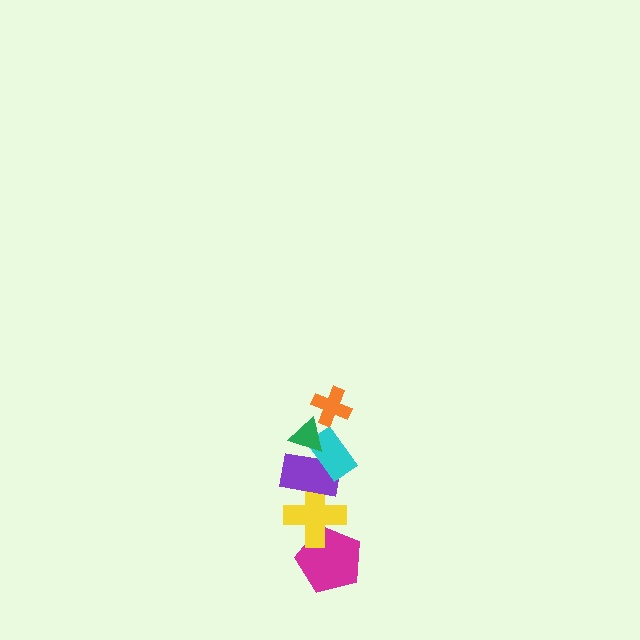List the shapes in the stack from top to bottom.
From top to bottom: the orange cross, the green triangle, the cyan rectangle, the purple rectangle, the yellow cross, the magenta pentagon.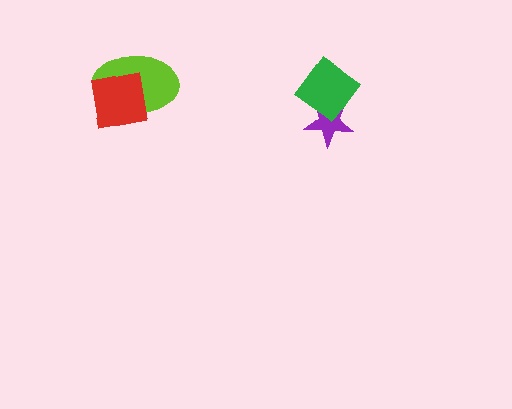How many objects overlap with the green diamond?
1 object overlaps with the green diamond.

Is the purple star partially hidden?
Yes, it is partially covered by another shape.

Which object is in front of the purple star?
The green diamond is in front of the purple star.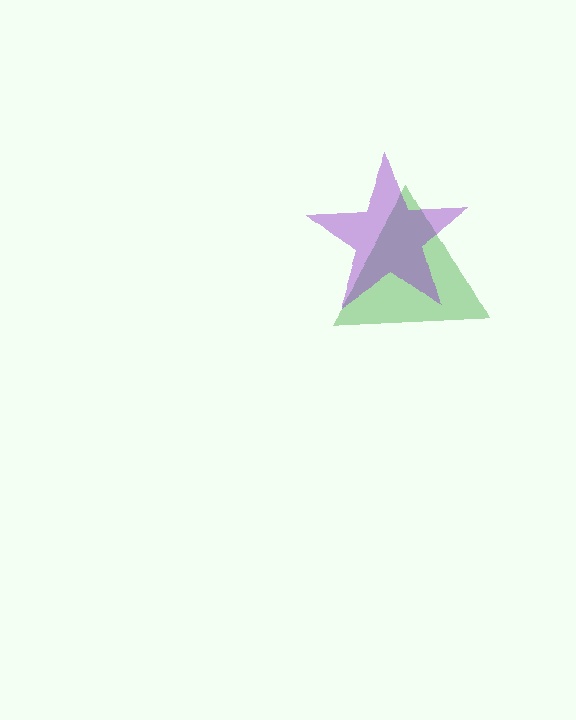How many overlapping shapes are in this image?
There are 2 overlapping shapes in the image.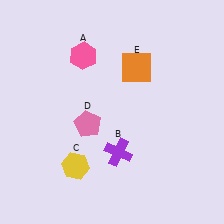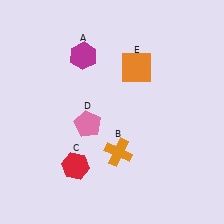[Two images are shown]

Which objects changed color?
A changed from pink to magenta. B changed from purple to orange. C changed from yellow to red.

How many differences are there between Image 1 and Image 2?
There are 3 differences between the two images.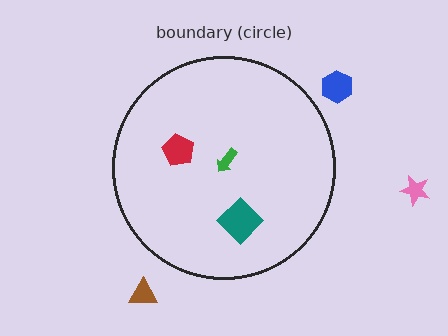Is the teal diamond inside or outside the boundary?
Inside.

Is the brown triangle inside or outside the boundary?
Outside.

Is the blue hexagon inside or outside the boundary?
Outside.